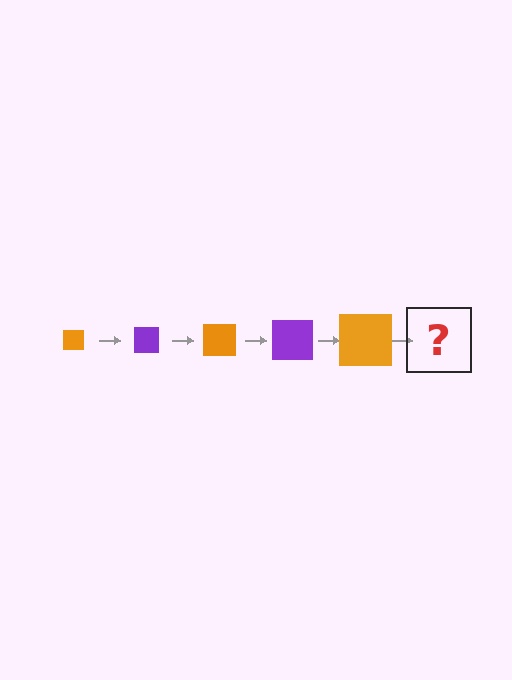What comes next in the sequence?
The next element should be a purple square, larger than the previous one.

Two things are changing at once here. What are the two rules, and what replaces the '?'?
The two rules are that the square grows larger each step and the color cycles through orange and purple. The '?' should be a purple square, larger than the previous one.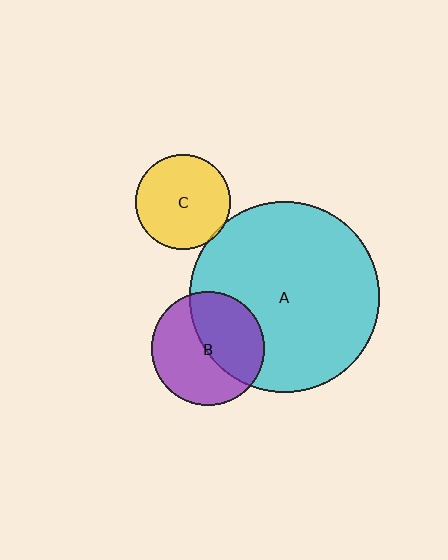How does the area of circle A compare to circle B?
Approximately 2.8 times.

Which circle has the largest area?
Circle A (cyan).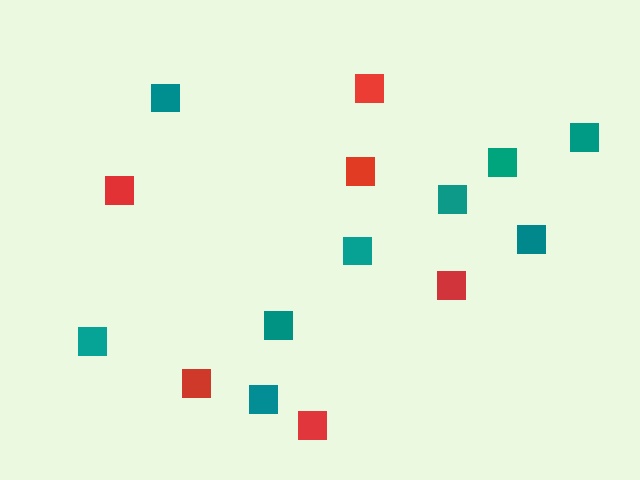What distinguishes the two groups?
There are 2 groups: one group of red squares (6) and one group of teal squares (9).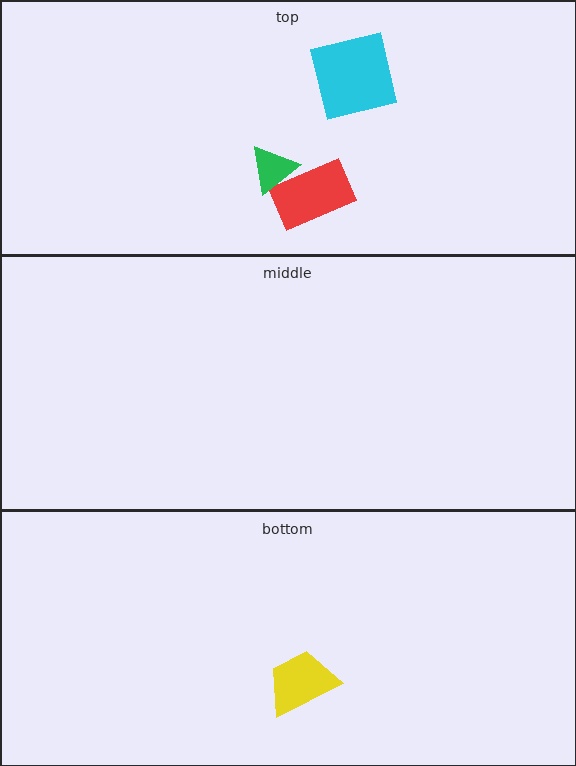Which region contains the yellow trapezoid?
The bottom region.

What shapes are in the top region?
The cyan square, the red rectangle, the green triangle.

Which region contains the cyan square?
The top region.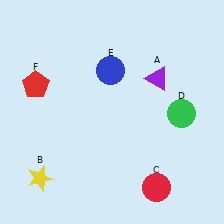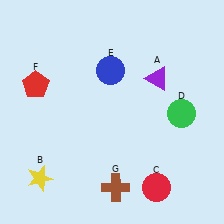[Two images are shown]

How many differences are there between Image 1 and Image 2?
There is 1 difference between the two images.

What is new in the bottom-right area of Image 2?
A brown cross (G) was added in the bottom-right area of Image 2.